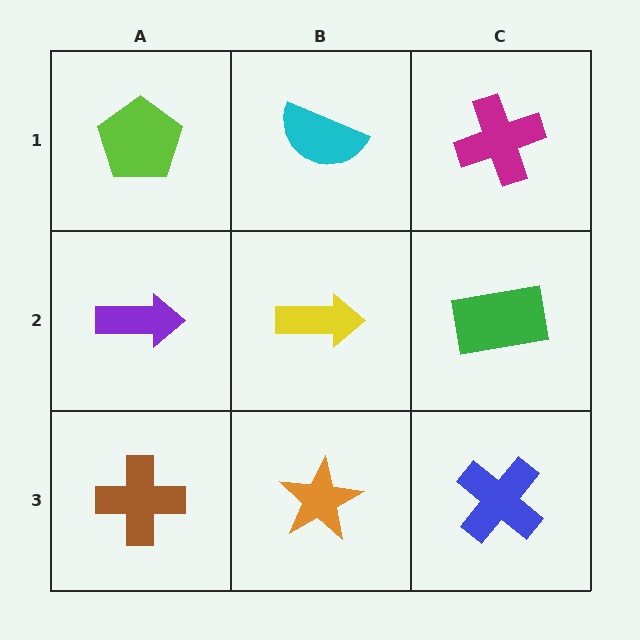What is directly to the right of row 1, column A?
A cyan semicircle.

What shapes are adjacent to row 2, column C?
A magenta cross (row 1, column C), a blue cross (row 3, column C), a yellow arrow (row 2, column B).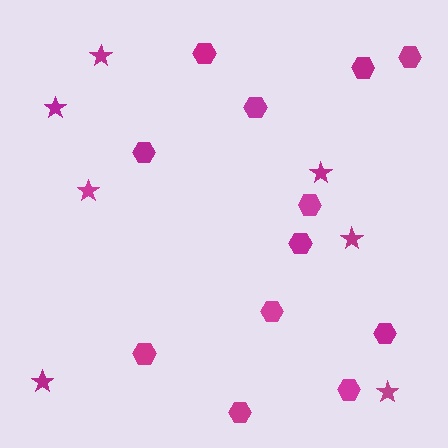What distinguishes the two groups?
There are 2 groups: one group of stars (7) and one group of hexagons (12).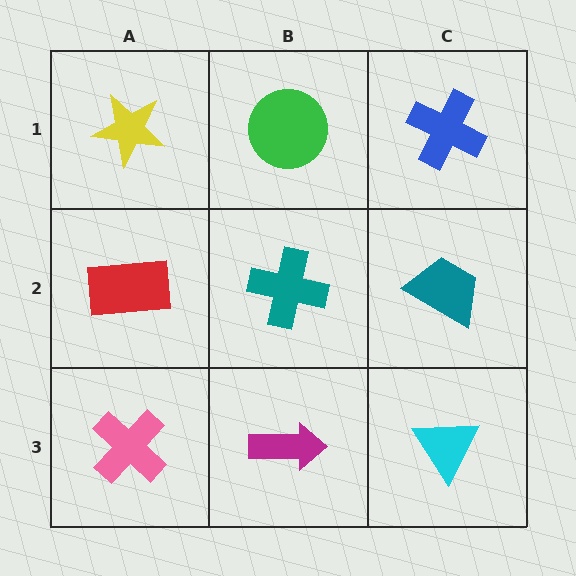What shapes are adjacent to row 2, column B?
A green circle (row 1, column B), a magenta arrow (row 3, column B), a red rectangle (row 2, column A), a teal trapezoid (row 2, column C).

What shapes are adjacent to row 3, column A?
A red rectangle (row 2, column A), a magenta arrow (row 3, column B).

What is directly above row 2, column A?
A yellow star.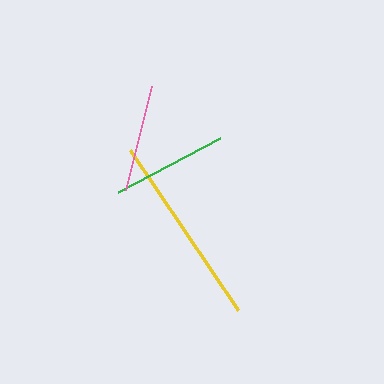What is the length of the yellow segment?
The yellow segment is approximately 193 pixels long.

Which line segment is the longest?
The yellow line is the longest at approximately 193 pixels.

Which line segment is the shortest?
The pink line is the shortest at approximately 107 pixels.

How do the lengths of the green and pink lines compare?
The green and pink lines are approximately the same length.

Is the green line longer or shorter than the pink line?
The green line is longer than the pink line.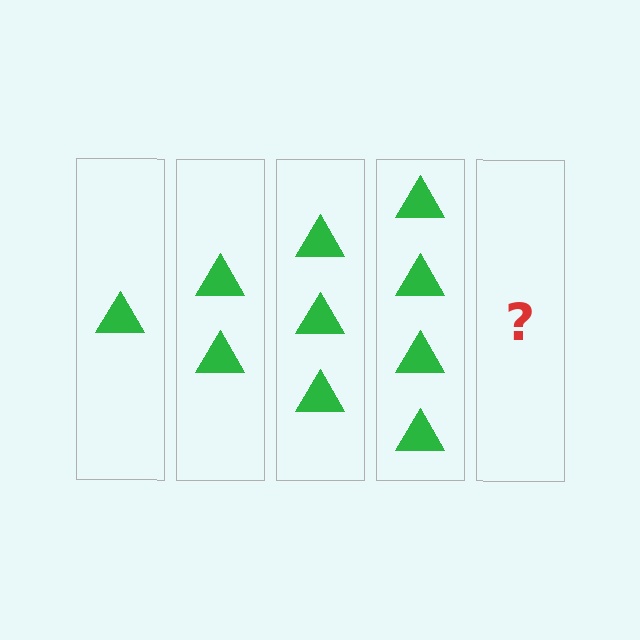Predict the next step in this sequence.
The next step is 5 triangles.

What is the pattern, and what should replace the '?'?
The pattern is that each step adds one more triangle. The '?' should be 5 triangles.